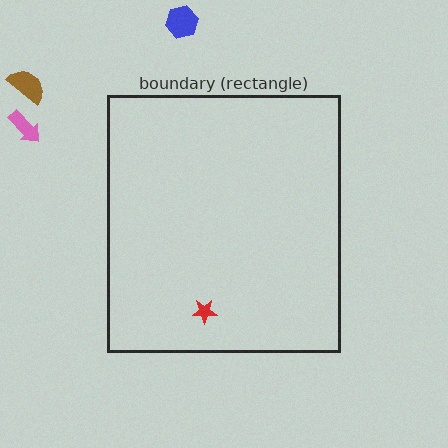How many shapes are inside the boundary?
1 inside, 3 outside.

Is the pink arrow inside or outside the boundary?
Outside.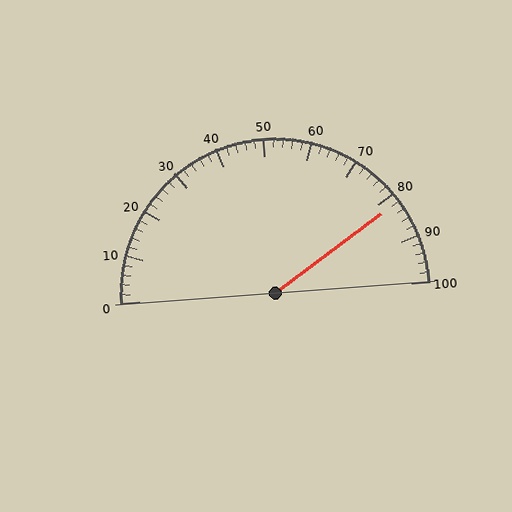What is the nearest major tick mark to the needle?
The nearest major tick mark is 80.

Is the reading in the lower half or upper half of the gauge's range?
The reading is in the upper half of the range (0 to 100).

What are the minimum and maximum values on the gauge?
The gauge ranges from 0 to 100.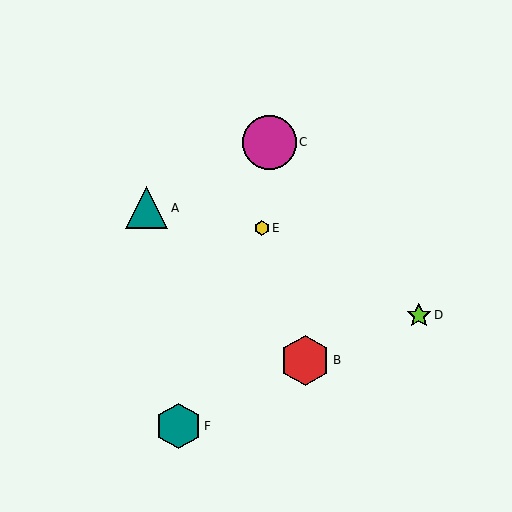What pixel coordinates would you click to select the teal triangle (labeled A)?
Click at (147, 208) to select the teal triangle A.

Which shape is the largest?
The magenta circle (labeled C) is the largest.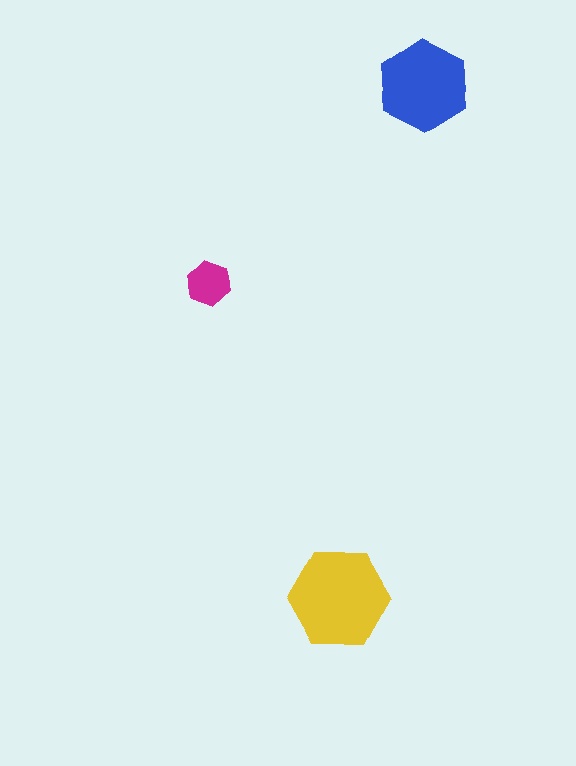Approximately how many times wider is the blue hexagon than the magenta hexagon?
About 2 times wider.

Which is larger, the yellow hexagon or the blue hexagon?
The yellow one.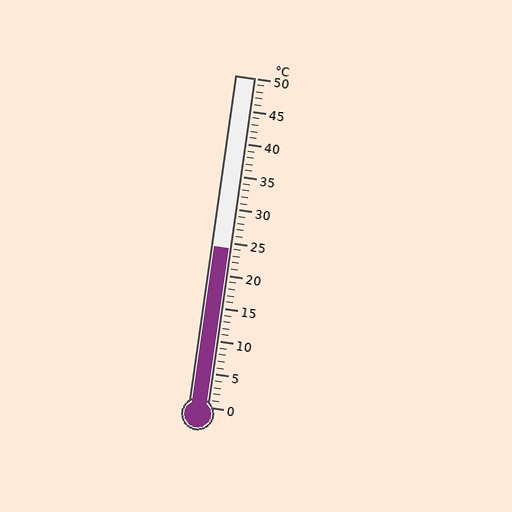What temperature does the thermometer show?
The thermometer shows approximately 24°C.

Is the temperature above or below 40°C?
The temperature is below 40°C.